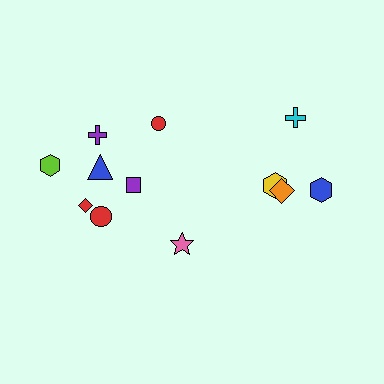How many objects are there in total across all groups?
There are 12 objects.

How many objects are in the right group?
There are 4 objects.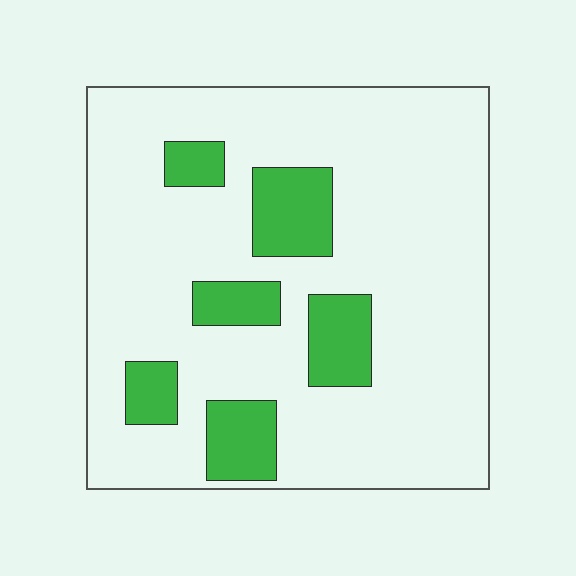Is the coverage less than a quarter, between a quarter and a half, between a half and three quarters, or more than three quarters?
Less than a quarter.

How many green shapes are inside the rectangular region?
6.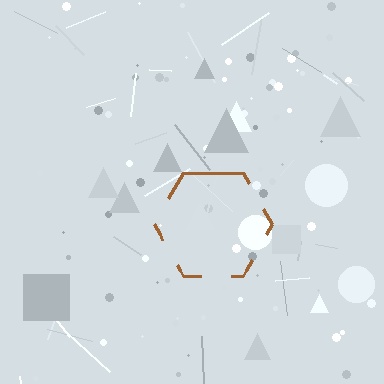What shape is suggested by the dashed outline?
The dashed outline suggests a hexagon.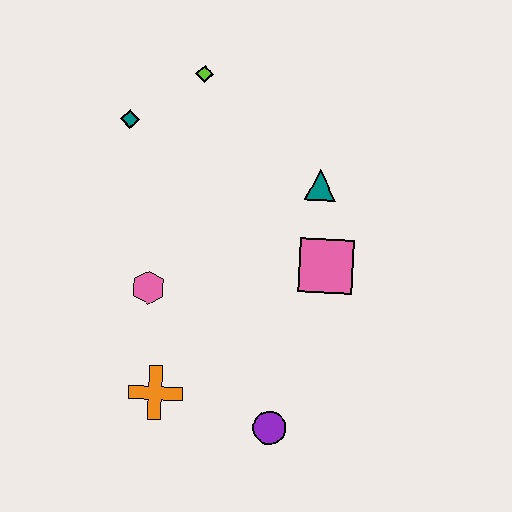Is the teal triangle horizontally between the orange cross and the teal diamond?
No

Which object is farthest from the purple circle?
The lime diamond is farthest from the purple circle.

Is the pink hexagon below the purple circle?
No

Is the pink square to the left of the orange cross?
No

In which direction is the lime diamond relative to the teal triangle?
The lime diamond is to the left of the teal triangle.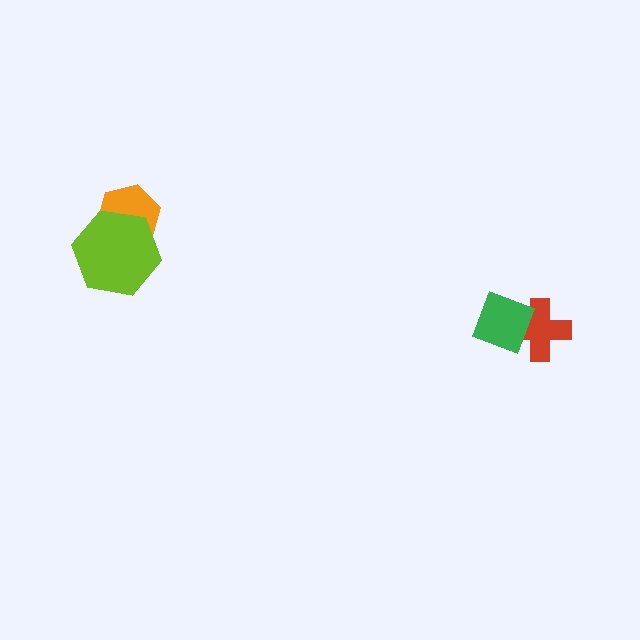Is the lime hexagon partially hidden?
No, no other shape covers it.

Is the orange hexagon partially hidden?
Yes, it is partially covered by another shape.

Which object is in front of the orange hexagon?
The lime hexagon is in front of the orange hexagon.